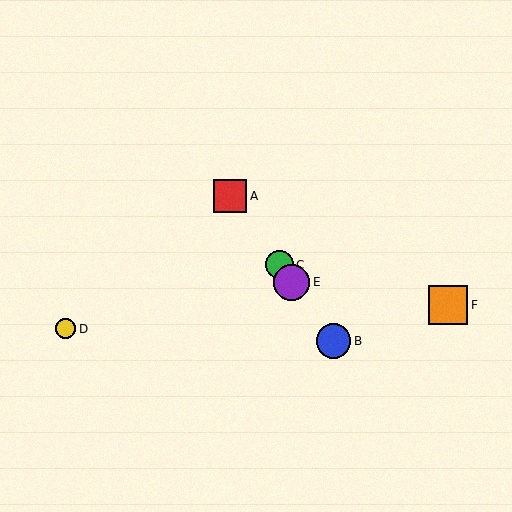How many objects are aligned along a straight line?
4 objects (A, B, C, E) are aligned along a straight line.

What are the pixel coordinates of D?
Object D is at (66, 329).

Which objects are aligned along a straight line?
Objects A, B, C, E are aligned along a straight line.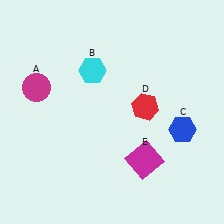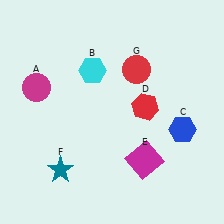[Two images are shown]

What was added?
A teal star (F), a red circle (G) were added in Image 2.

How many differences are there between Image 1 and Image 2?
There are 2 differences between the two images.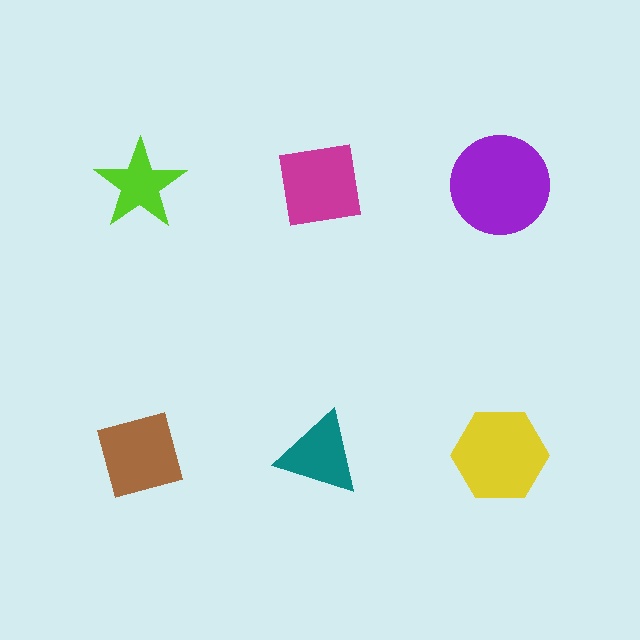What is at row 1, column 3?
A purple circle.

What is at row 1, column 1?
A lime star.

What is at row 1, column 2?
A magenta square.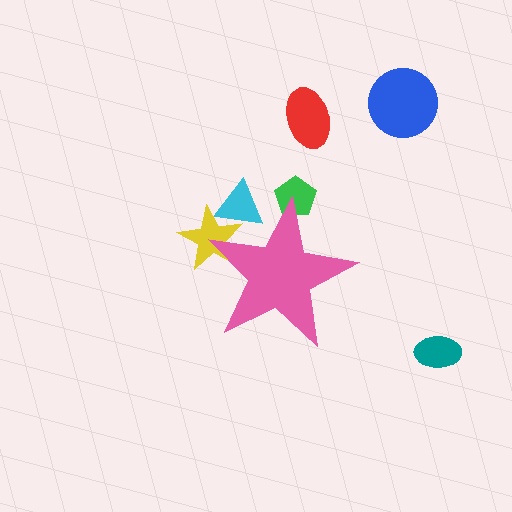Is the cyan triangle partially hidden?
Yes, the cyan triangle is partially hidden behind the pink star.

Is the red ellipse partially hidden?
No, the red ellipse is fully visible.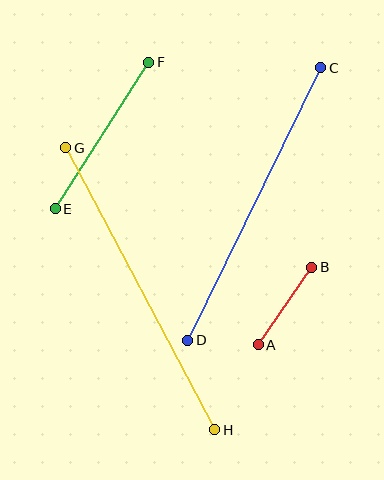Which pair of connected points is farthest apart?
Points G and H are farthest apart.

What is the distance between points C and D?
The distance is approximately 303 pixels.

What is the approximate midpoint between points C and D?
The midpoint is at approximately (254, 204) pixels.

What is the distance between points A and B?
The distance is approximately 94 pixels.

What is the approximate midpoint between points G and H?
The midpoint is at approximately (140, 289) pixels.